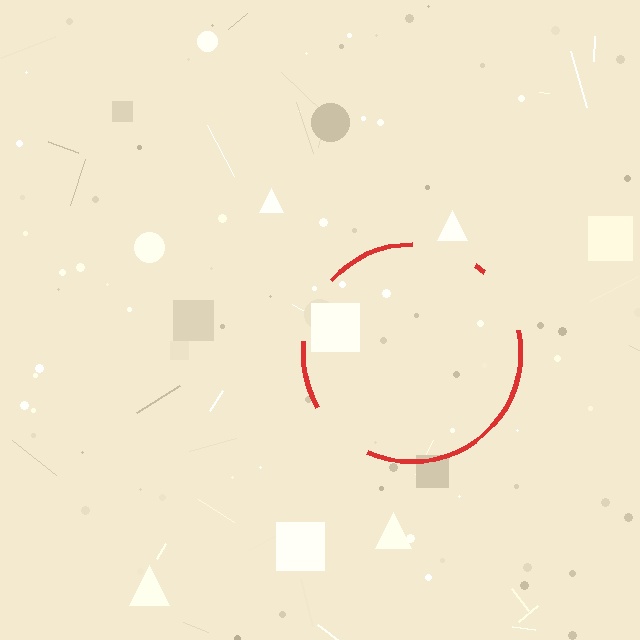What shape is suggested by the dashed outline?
The dashed outline suggests a circle.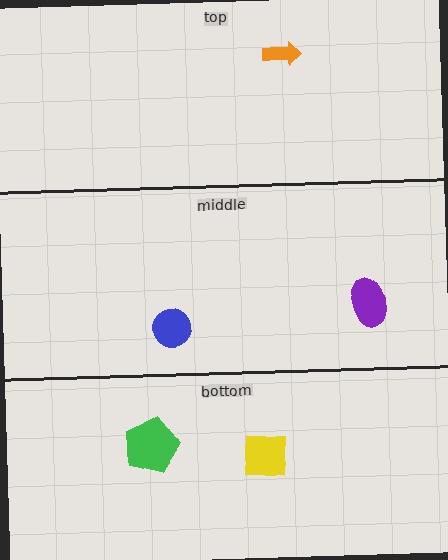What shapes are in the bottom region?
The yellow square, the green pentagon.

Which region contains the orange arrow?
The top region.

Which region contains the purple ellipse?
The middle region.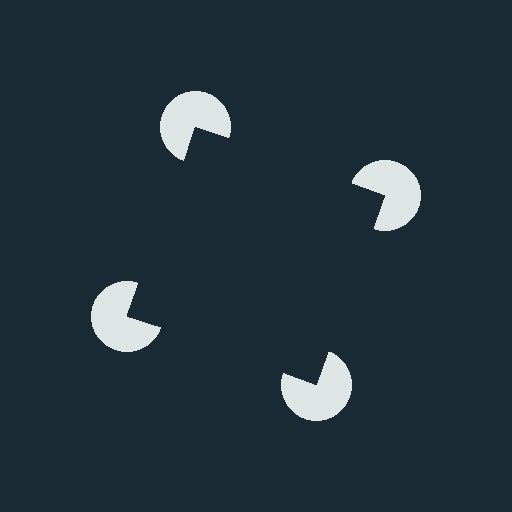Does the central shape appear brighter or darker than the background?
It typically appears slightly darker than the background, even though no actual brightness change is drawn.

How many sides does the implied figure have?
4 sides.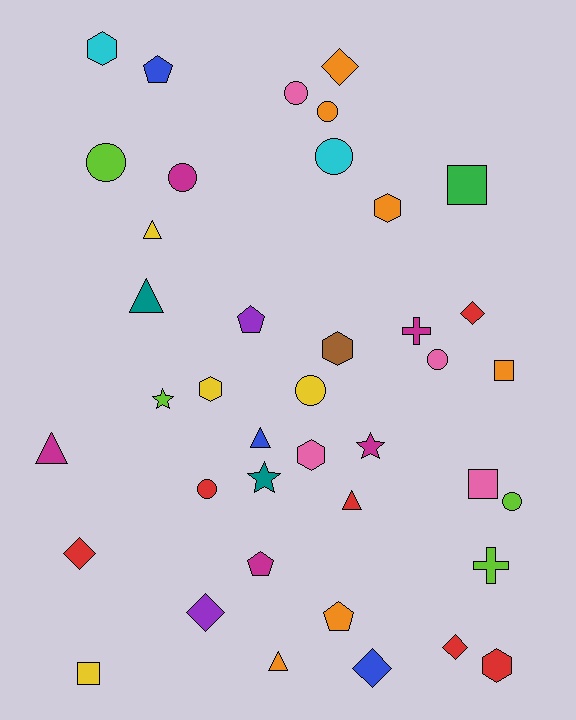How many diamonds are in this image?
There are 6 diamonds.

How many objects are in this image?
There are 40 objects.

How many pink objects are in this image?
There are 4 pink objects.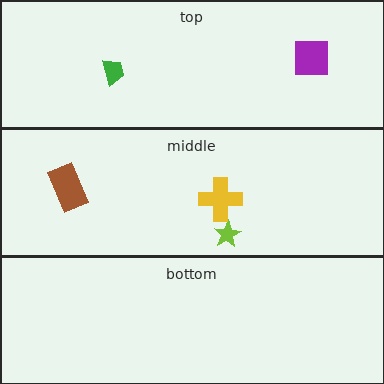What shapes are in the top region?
The purple square, the green trapezoid.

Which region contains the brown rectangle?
The middle region.